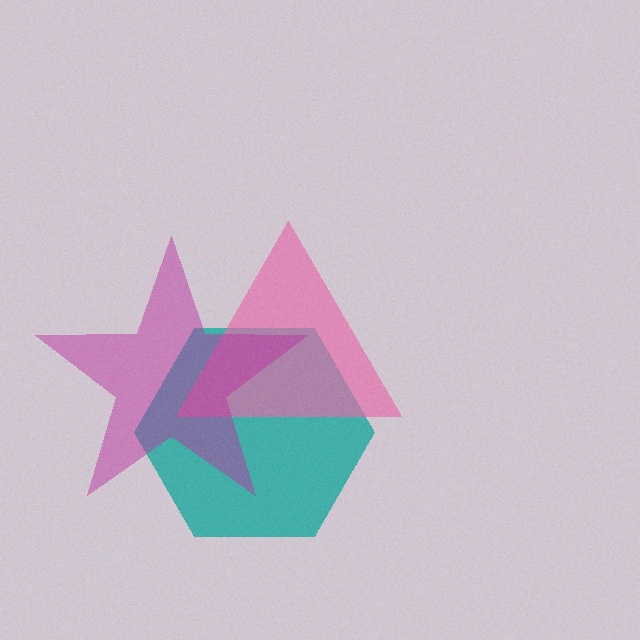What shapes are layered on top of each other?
The layered shapes are: a teal hexagon, a pink triangle, a magenta star.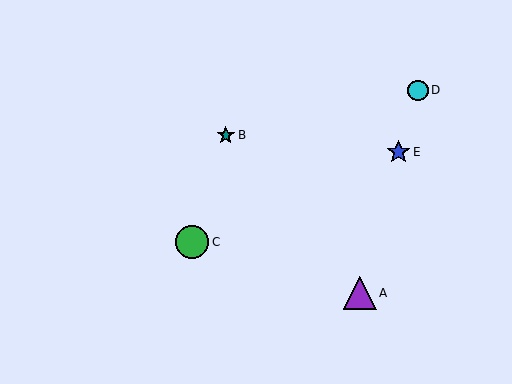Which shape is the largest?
The green circle (labeled C) is the largest.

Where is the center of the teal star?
The center of the teal star is at (226, 135).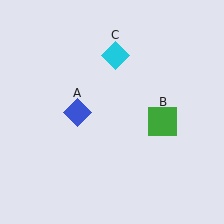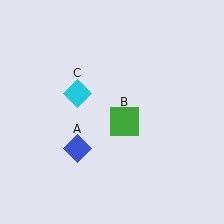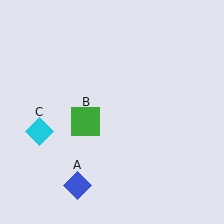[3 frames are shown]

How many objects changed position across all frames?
3 objects changed position: blue diamond (object A), green square (object B), cyan diamond (object C).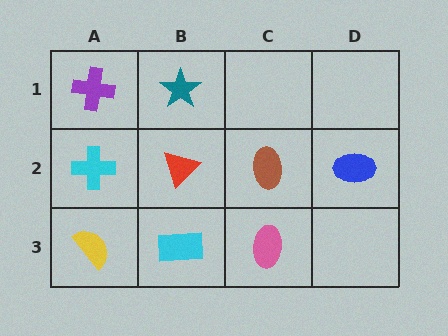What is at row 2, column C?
A brown ellipse.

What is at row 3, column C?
A pink ellipse.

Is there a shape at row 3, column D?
No, that cell is empty.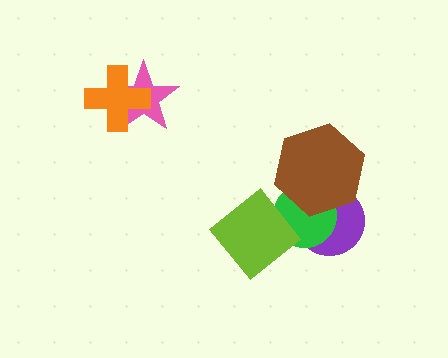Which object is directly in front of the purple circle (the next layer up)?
The green circle is directly in front of the purple circle.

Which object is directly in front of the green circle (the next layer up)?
The lime diamond is directly in front of the green circle.